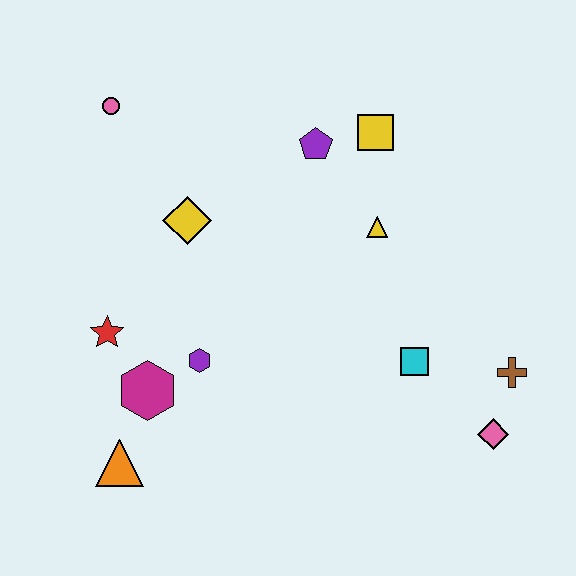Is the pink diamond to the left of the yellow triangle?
No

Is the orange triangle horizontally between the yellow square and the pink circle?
Yes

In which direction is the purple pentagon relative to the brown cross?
The purple pentagon is above the brown cross.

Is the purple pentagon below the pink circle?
Yes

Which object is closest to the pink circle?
The yellow diamond is closest to the pink circle.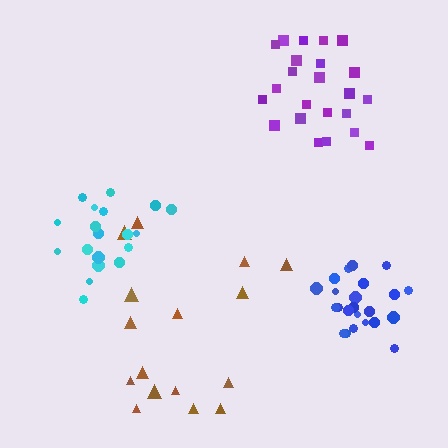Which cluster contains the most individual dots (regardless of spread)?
Blue (23).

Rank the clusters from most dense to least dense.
blue, cyan, purple, brown.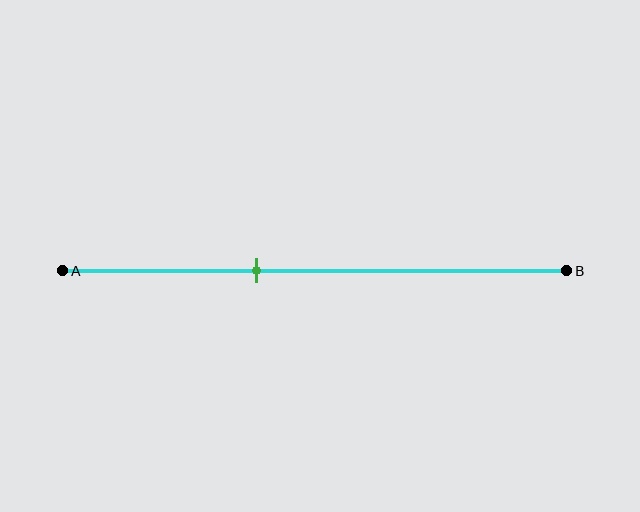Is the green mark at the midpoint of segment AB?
No, the mark is at about 40% from A, not at the 50% midpoint.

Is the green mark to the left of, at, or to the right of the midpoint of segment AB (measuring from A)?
The green mark is to the left of the midpoint of segment AB.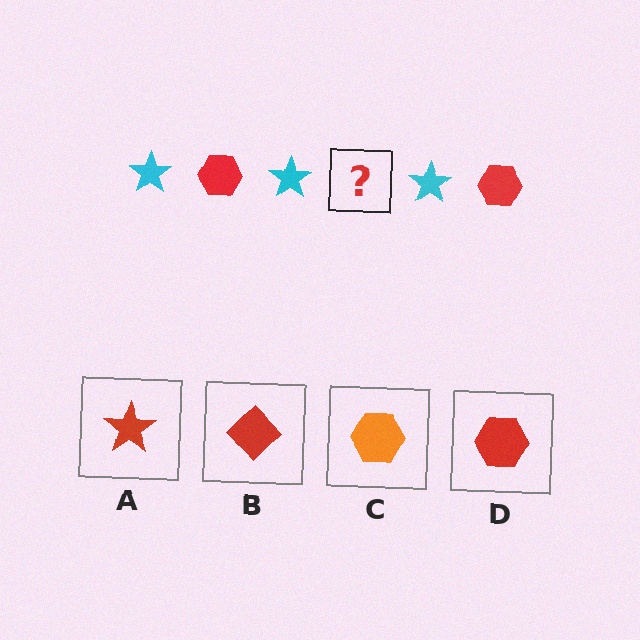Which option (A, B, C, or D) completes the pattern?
D.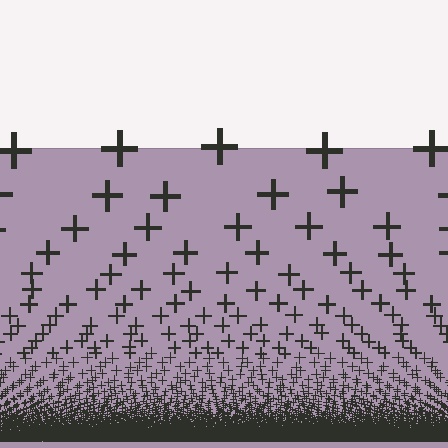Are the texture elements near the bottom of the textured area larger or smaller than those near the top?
Smaller. The gradient is inverted — elements near the bottom are smaller and denser.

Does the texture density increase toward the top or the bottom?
Density increases toward the bottom.